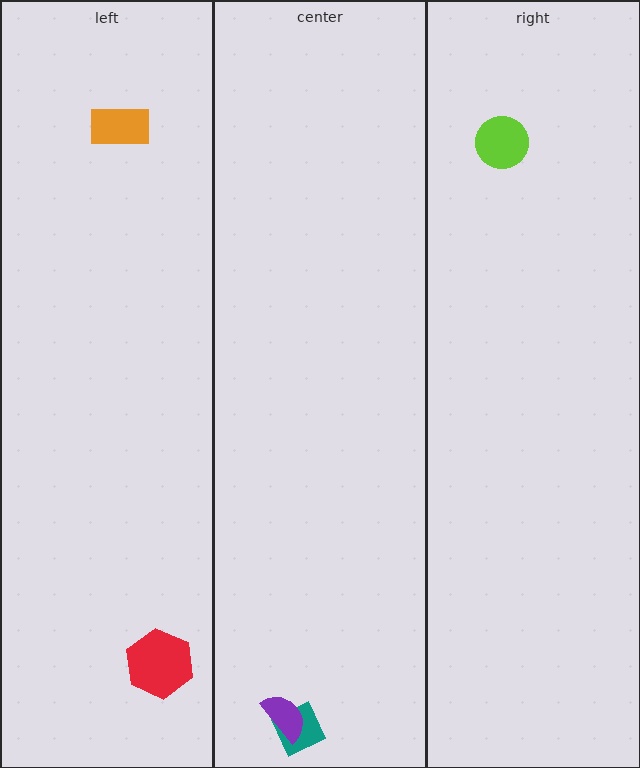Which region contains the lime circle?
The right region.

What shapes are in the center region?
The teal diamond, the purple semicircle.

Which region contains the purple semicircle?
The center region.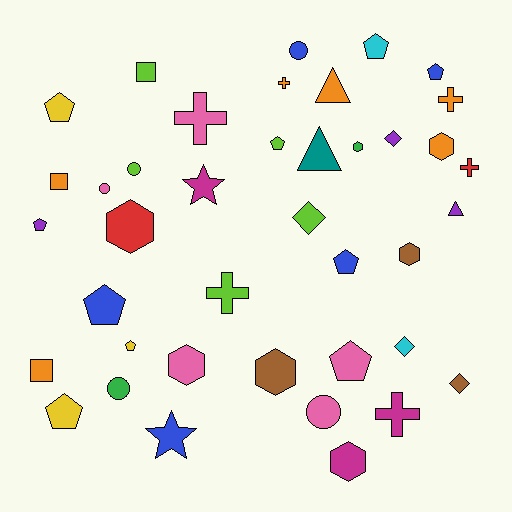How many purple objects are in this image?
There are 3 purple objects.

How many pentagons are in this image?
There are 10 pentagons.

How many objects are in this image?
There are 40 objects.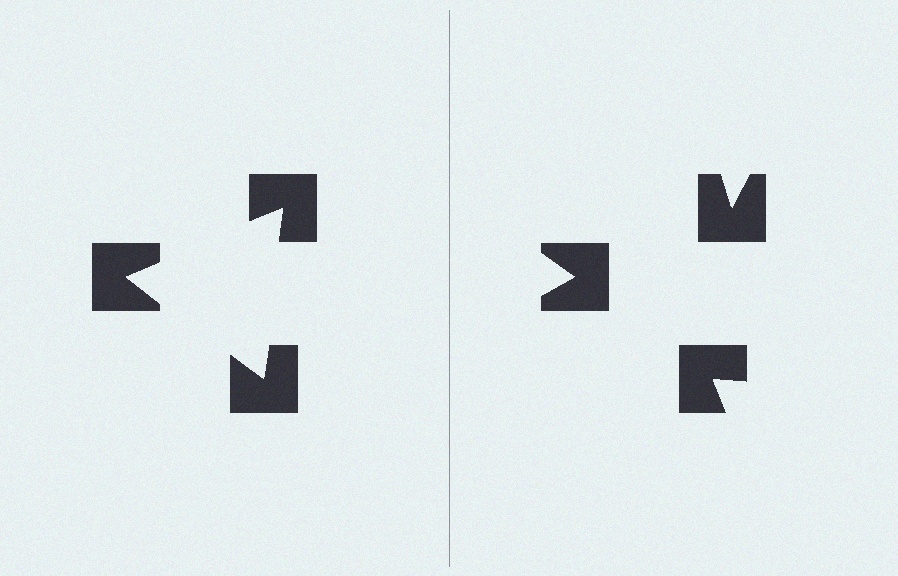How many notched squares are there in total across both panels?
6 — 3 on each side.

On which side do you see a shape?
An illusory triangle appears on the left side. On the right side the wedge cuts are rotated, so no coherent shape forms.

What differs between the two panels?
The notched squares are positioned identically on both sides; only the wedge orientations differ. On the left they align to a triangle; on the right they are misaligned.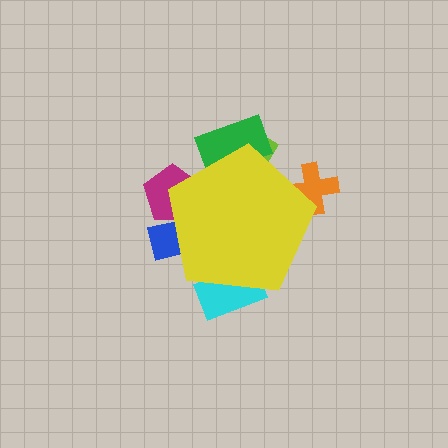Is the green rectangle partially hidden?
Yes, the green rectangle is partially hidden behind the yellow pentagon.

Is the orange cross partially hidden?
Yes, the orange cross is partially hidden behind the yellow pentagon.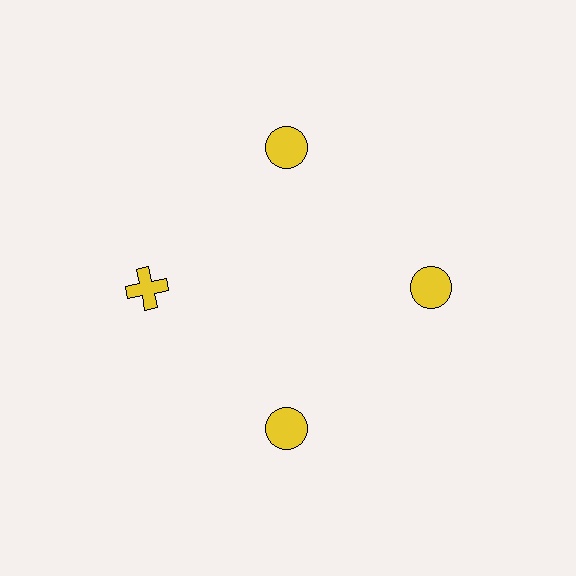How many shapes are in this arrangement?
There are 4 shapes arranged in a ring pattern.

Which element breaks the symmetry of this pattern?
The yellow cross at roughly the 9 o'clock position breaks the symmetry. All other shapes are yellow circles.